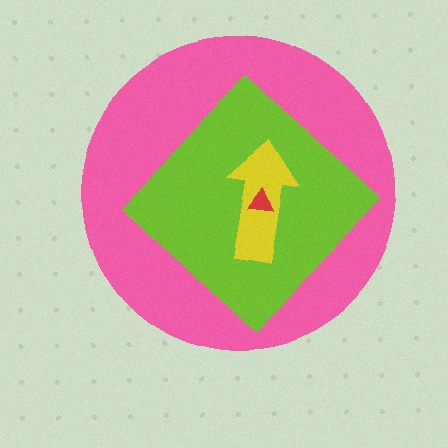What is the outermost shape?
The pink circle.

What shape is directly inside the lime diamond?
The yellow arrow.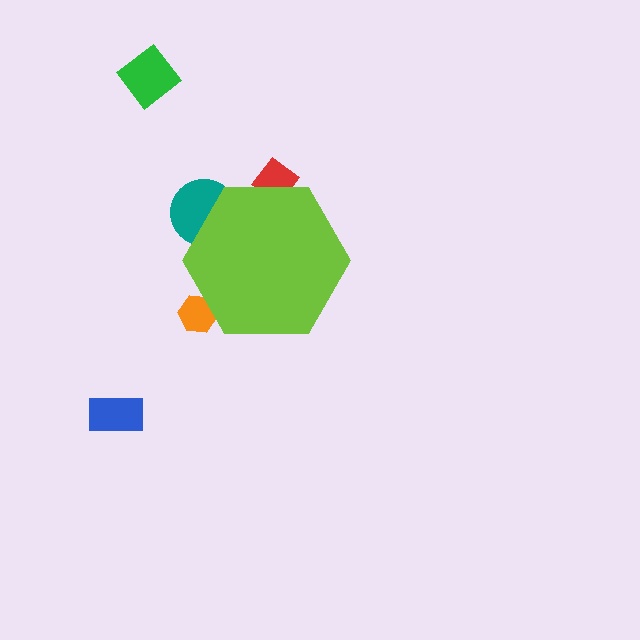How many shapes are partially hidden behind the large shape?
3 shapes are partially hidden.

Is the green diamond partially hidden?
No, the green diamond is fully visible.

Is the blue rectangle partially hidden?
No, the blue rectangle is fully visible.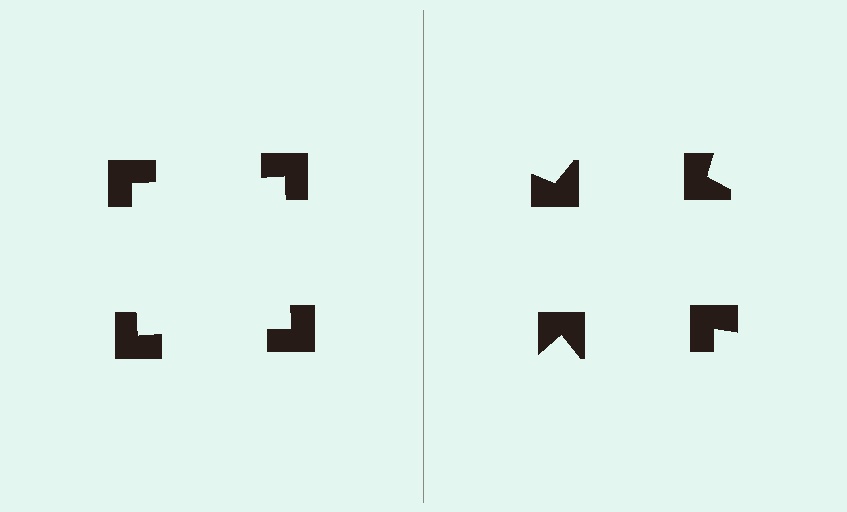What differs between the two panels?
The notched squares are positioned identically on both sides; only the wedge orientations differ. On the left they align to a square; on the right they are misaligned.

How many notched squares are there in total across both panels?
8 — 4 on each side.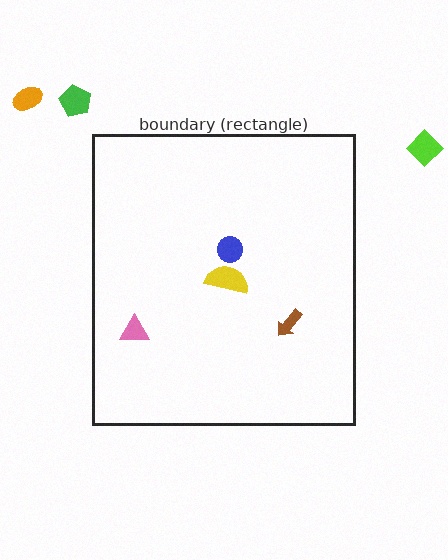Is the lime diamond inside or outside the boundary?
Outside.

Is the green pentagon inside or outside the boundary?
Outside.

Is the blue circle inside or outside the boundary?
Inside.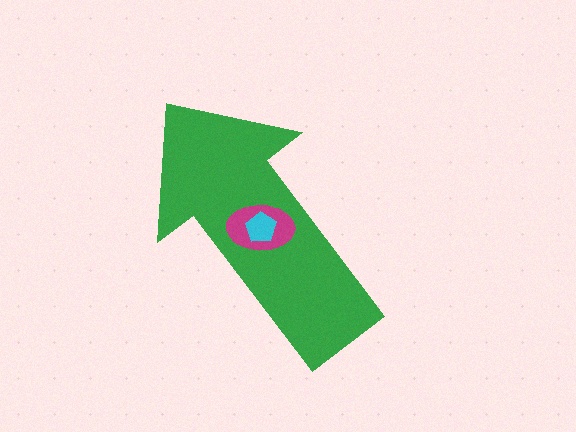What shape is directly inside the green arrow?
The magenta ellipse.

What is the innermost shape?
The cyan pentagon.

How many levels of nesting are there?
3.